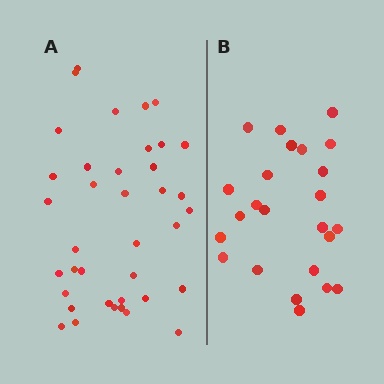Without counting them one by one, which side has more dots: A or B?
Region A (the left region) has more dots.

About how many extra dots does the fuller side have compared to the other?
Region A has approximately 15 more dots than region B.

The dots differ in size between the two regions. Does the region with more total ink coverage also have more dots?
No. Region B has more total ink coverage because its dots are larger, but region A actually contains more individual dots. Total area can be misleading — the number of items is what matters here.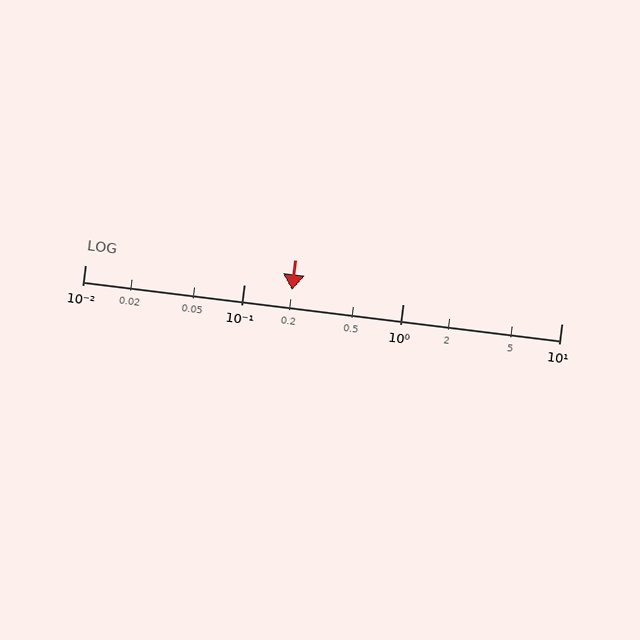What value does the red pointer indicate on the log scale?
The pointer indicates approximately 0.2.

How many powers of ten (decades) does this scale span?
The scale spans 3 decades, from 0.01 to 10.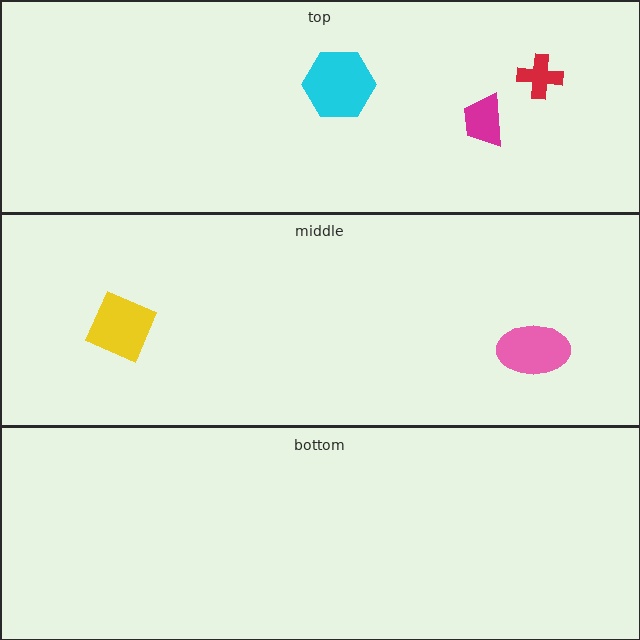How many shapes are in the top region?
3.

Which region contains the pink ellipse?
The middle region.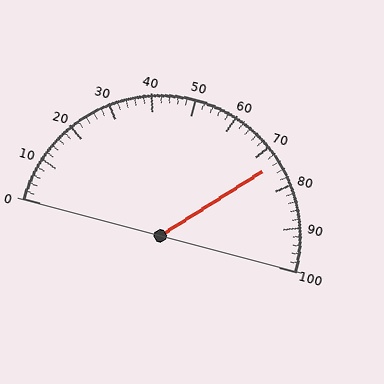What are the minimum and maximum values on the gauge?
The gauge ranges from 0 to 100.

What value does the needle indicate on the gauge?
The needle indicates approximately 74.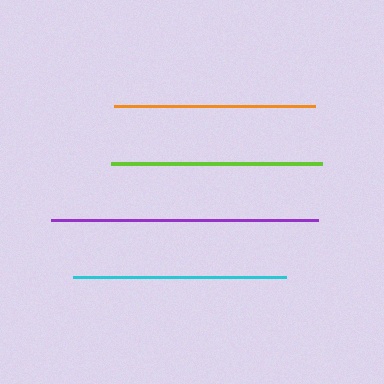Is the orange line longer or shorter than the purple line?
The purple line is longer than the orange line.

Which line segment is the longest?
The purple line is the longest at approximately 266 pixels.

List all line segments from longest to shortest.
From longest to shortest: purple, cyan, lime, orange.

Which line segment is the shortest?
The orange line is the shortest at approximately 201 pixels.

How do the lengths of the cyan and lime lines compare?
The cyan and lime lines are approximately the same length.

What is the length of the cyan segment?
The cyan segment is approximately 214 pixels long.